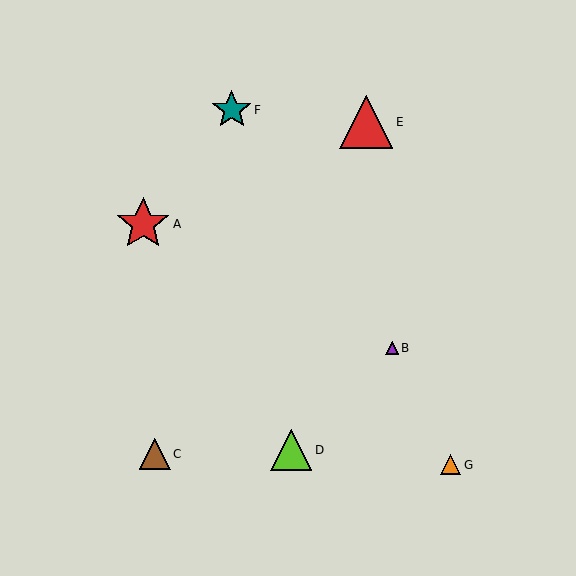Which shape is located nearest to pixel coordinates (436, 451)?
The orange triangle (labeled G) at (451, 465) is nearest to that location.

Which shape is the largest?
The red star (labeled A) is the largest.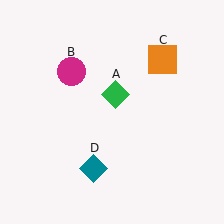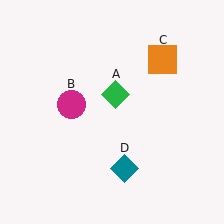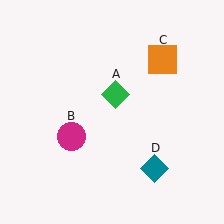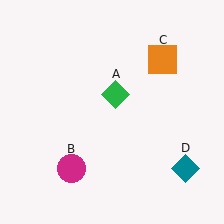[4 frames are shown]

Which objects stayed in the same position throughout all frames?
Green diamond (object A) and orange square (object C) remained stationary.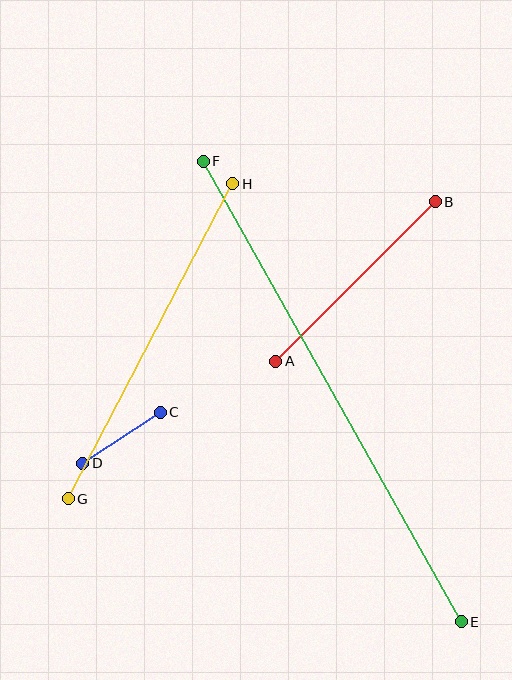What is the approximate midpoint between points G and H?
The midpoint is at approximately (150, 341) pixels.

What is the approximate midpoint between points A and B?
The midpoint is at approximately (356, 281) pixels.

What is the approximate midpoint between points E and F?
The midpoint is at approximately (332, 391) pixels.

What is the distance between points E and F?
The distance is approximately 528 pixels.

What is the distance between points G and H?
The distance is approximately 355 pixels.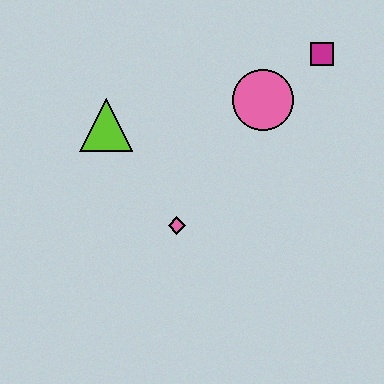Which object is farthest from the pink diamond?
The magenta square is farthest from the pink diamond.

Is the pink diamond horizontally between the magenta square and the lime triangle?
Yes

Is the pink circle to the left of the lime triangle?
No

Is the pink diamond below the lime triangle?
Yes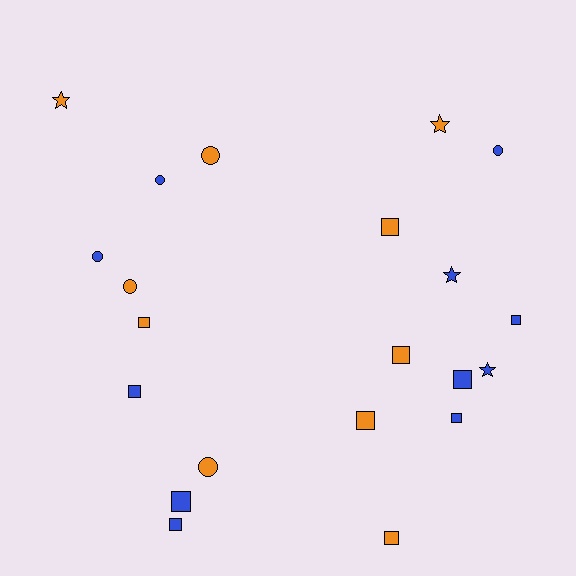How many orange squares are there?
There are 5 orange squares.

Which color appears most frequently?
Blue, with 11 objects.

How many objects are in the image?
There are 21 objects.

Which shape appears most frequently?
Square, with 11 objects.